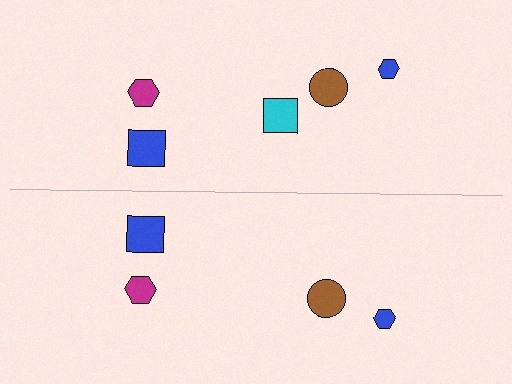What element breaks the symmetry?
A cyan square is missing from the bottom side.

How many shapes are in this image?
There are 9 shapes in this image.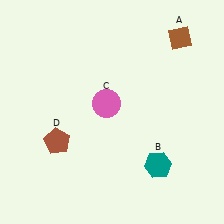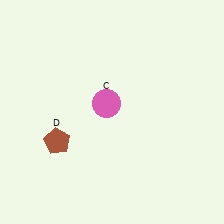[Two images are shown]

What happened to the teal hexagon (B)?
The teal hexagon (B) was removed in Image 2. It was in the bottom-right area of Image 1.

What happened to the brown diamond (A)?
The brown diamond (A) was removed in Image 2. It was in the top-right area of Image 1.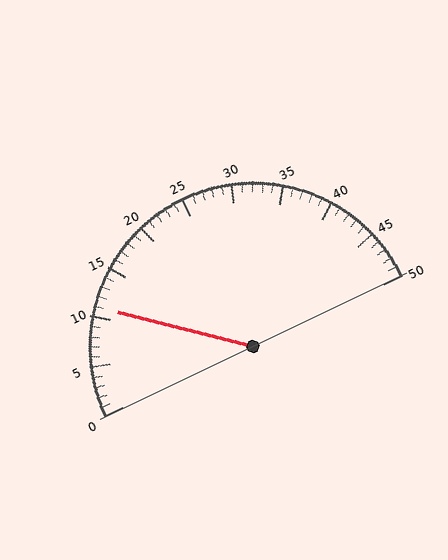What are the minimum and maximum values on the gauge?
The gauge ranges from 0 to 50.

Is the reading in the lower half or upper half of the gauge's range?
The reading is in the lower half of the range (0 to 50).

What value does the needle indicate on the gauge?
The needle indicates approximately 11.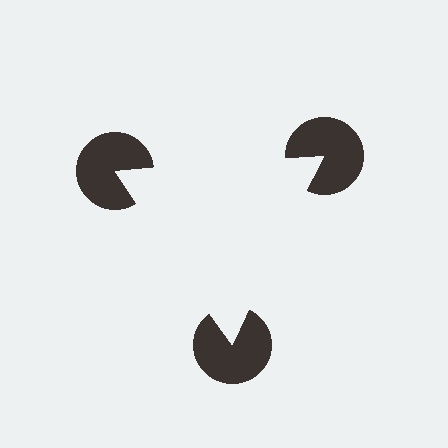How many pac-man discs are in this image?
There are 3 — one at each vertex of the illusory triangle.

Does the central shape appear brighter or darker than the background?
It typically appears slightly brighter than the background, even though no actual brightness change is drawn.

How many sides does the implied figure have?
3 sides.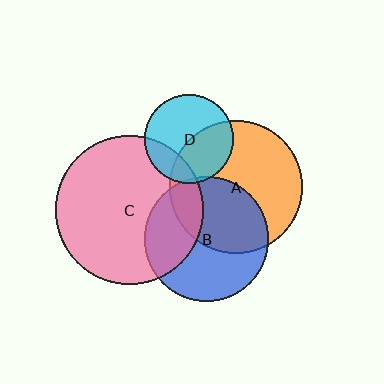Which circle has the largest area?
Circle C (pink).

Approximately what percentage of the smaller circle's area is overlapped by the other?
Approximately 5%.